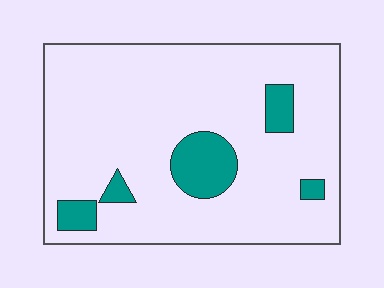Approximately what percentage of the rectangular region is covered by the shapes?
Approximately 10%.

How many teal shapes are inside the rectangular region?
5.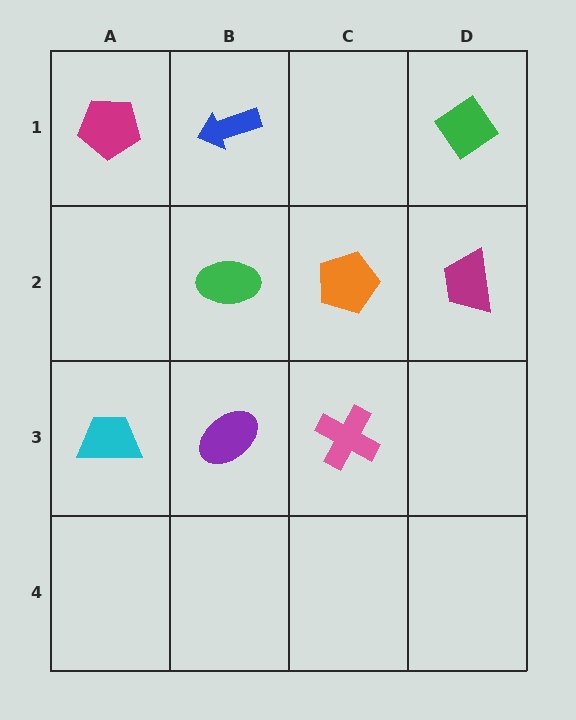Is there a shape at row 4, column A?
No, that cell is empty.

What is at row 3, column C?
A pink cross.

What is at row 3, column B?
A purple ellipse.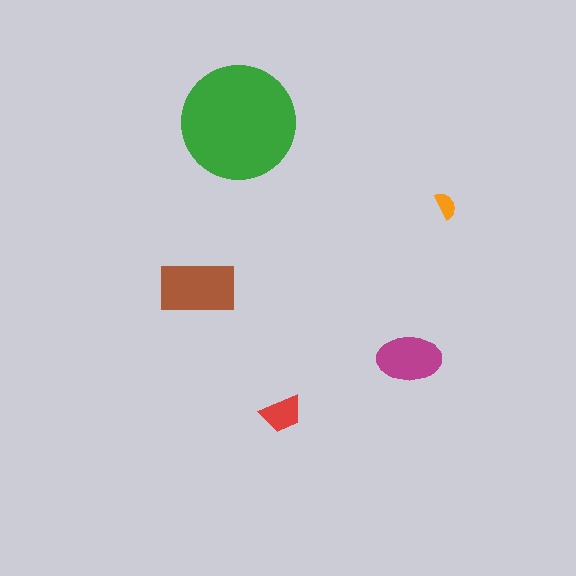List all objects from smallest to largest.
The orange semicircle, the red trapezoid, the magenta ellipse, the brown rectangle, the green circle.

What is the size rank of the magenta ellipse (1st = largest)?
3rd.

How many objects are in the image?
There are 5 objects in the image.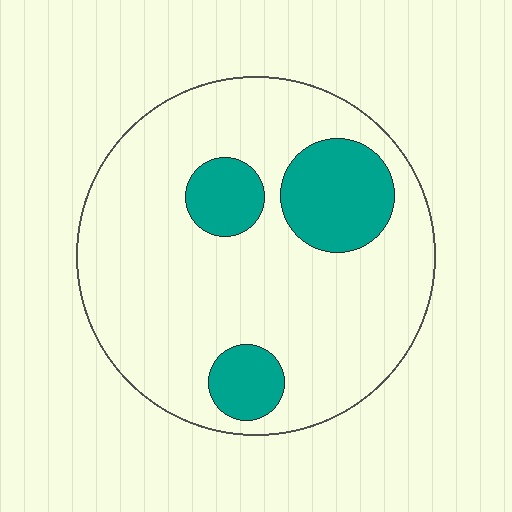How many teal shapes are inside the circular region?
3.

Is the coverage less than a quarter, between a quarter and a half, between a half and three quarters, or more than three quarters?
Less than a quarter.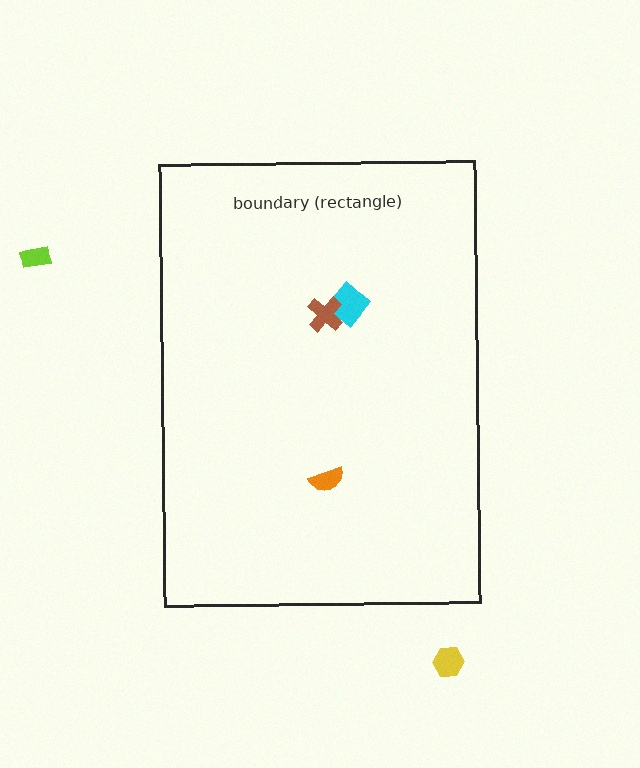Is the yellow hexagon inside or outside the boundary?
Outside.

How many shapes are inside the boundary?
3 inside, 2 outside.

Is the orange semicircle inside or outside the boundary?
Inside.